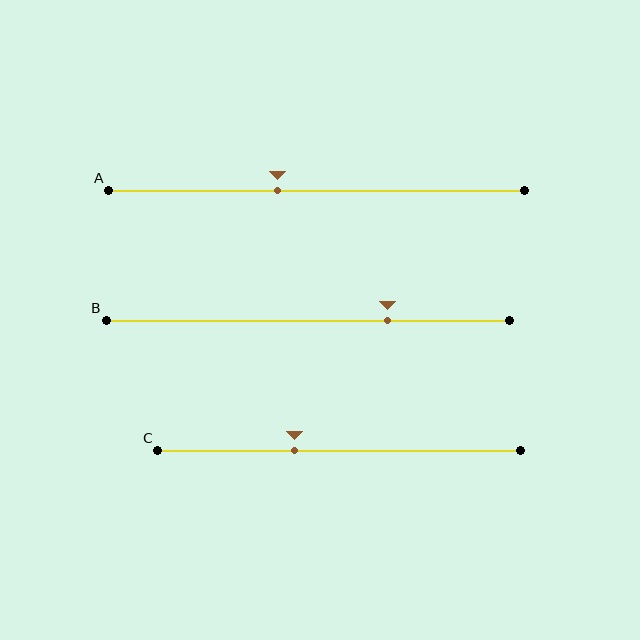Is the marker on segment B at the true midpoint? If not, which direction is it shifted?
No, the marker on segment B is shifted to the right by about 20% of the segment length.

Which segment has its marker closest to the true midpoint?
Segment A has its marker closest to the true midpoint.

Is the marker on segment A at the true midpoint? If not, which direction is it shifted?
No, the marker on segment A is shifted to the left by about 10% of the segment length.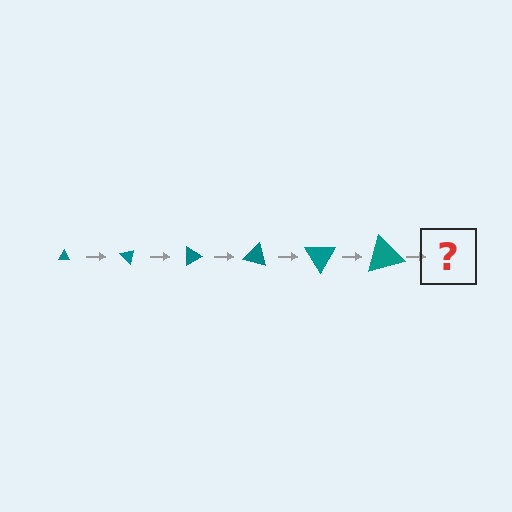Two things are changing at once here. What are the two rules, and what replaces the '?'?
The two rules are that the triangle grows larger each step and it rotates 45 degrees each step. The '?' should be a triangle, larger than the previous one and rotated 270 degrees from the start.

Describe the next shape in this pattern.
It should be a triangle, larger than the previous one and rotated 270 degrees from the start.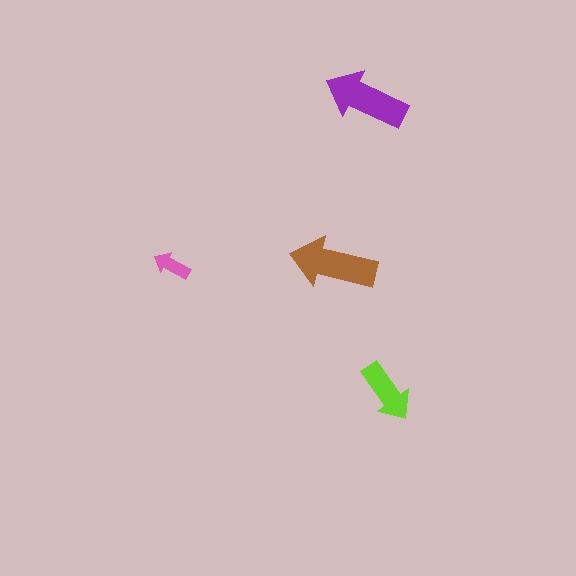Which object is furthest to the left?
The pink arrow is leftmost.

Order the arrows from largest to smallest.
the brown one, the purple one, the lime one, the pink one.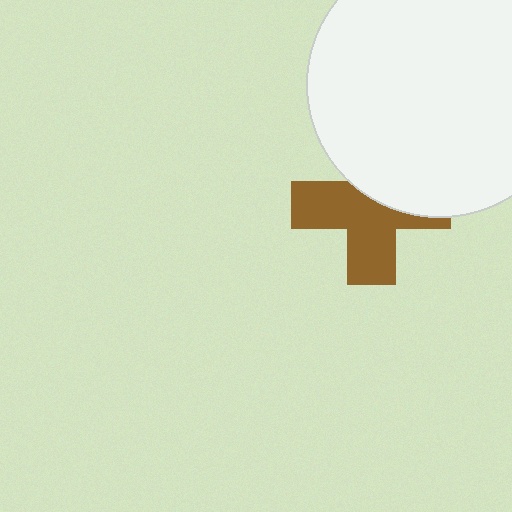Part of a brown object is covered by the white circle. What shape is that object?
It is a cross.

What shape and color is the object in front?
The object in front is a white circle.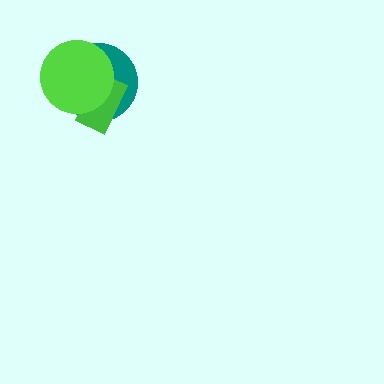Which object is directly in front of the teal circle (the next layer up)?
The green rectangle is directly in front of the teal circle.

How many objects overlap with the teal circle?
2 objects overlap with the teal circle.